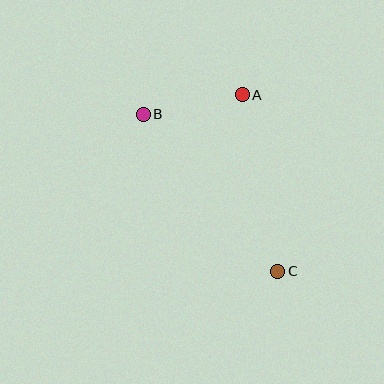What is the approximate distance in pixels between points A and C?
The distance between A and C is approximately 180 pixels.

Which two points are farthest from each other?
Points B and C are farthest from each other.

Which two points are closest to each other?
Points A and B are closest to each other.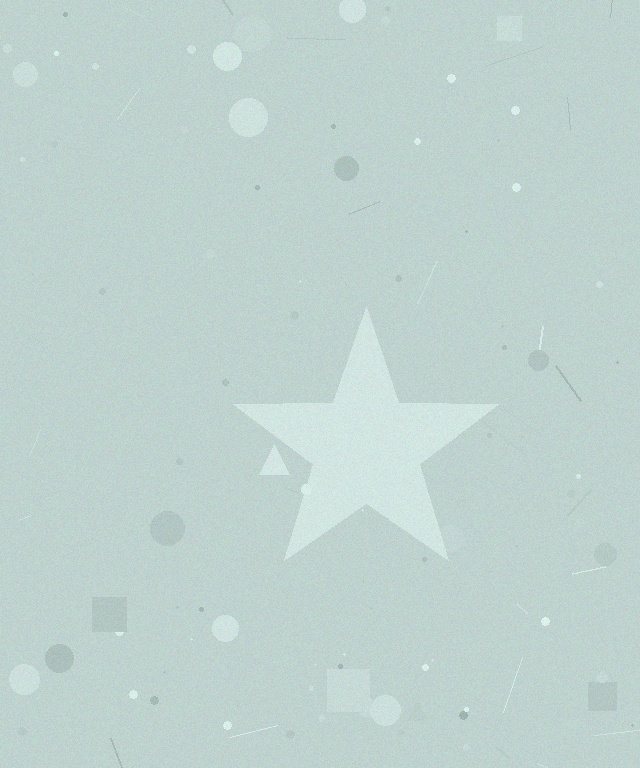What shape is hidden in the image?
A star is hidden in the image.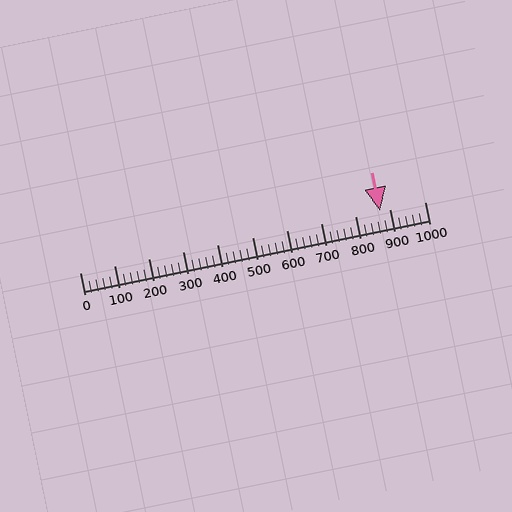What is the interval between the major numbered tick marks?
The major tick marks are spaced 100 units apart.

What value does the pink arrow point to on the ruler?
The pink arrow points to approximately 870.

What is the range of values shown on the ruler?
The ruler shows values from 0 to 1000.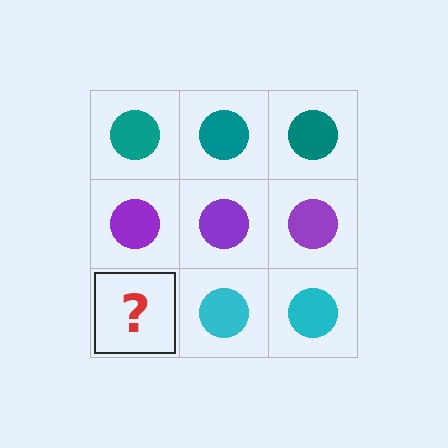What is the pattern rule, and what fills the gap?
The rule is that each row has a consistent color. The gap should be filled with a cyan circle.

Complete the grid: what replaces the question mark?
The question mark should be replaced with a cyan circle.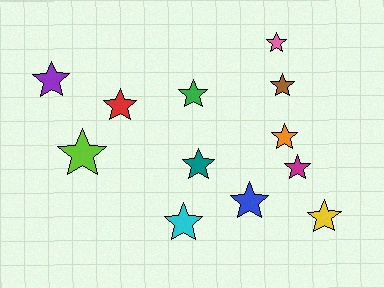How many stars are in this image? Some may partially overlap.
There are 12 stars.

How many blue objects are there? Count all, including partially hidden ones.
There is 1 blue object.